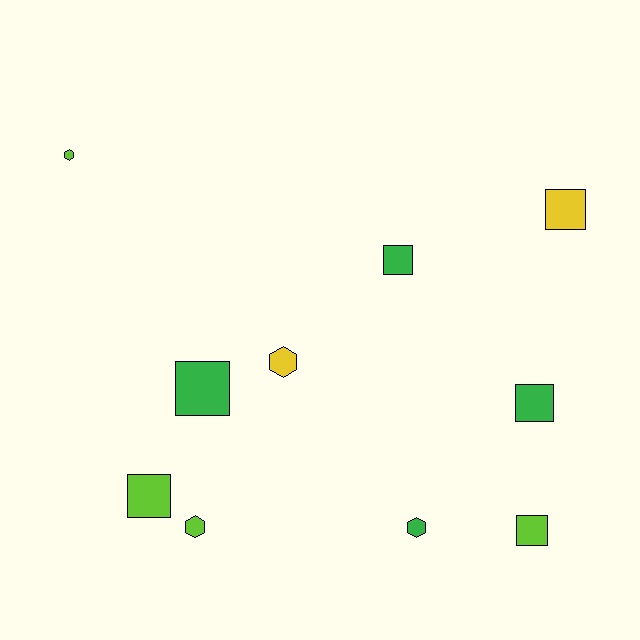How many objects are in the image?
There are 10 objects.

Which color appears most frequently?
Lime, with 4 objects.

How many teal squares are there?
There are no teal squares.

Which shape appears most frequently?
Square, with 6 objects.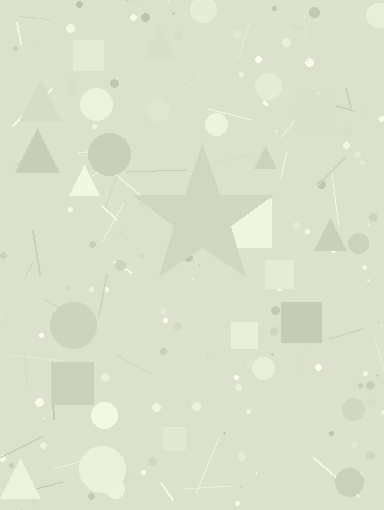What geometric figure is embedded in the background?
A star is embedded in the background.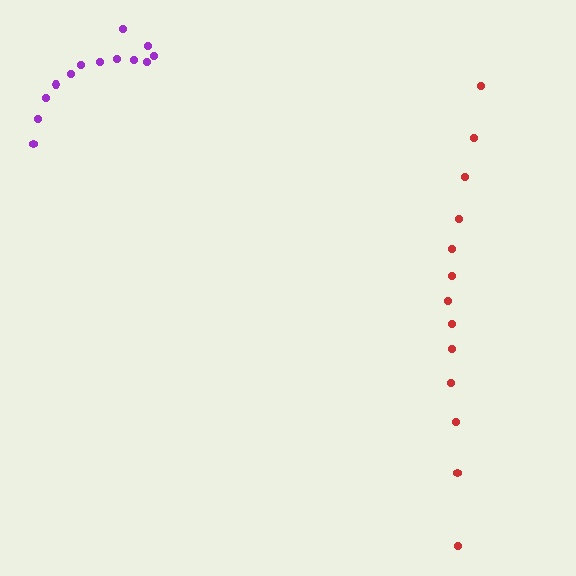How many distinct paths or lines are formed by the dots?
There are 2 distinct paths.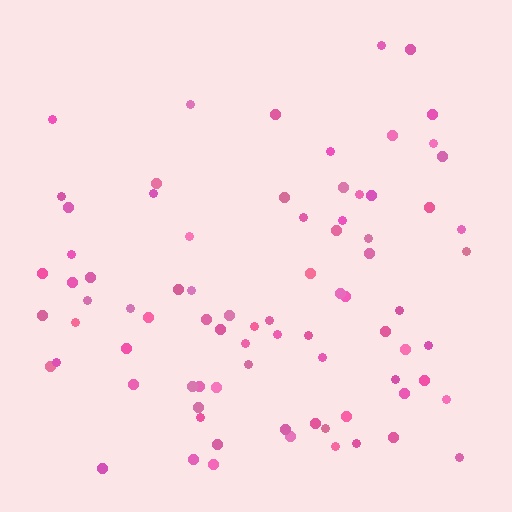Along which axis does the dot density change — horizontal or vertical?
Vertical.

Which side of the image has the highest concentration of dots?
The bottom.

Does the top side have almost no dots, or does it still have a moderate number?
Still a moderate number, just noticeably fewer than the bottom.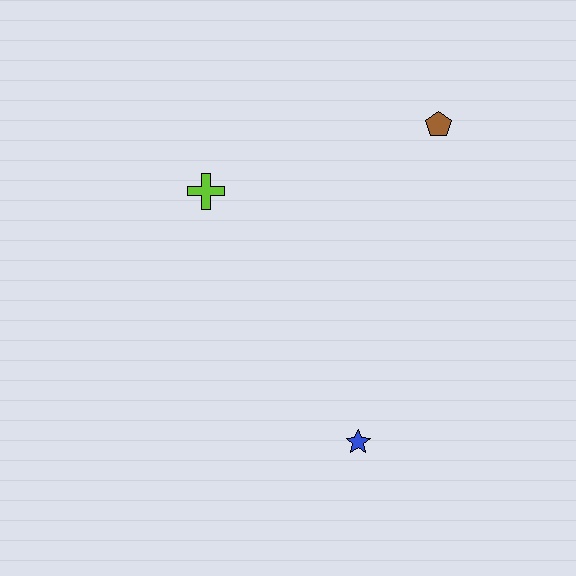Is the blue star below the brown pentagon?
Yes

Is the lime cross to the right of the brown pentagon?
No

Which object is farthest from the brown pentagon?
The blue star is farthest from the brown pentagon.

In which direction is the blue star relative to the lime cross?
The blue star is below the lime cross.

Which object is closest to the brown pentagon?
The lime cross is closest to the brown pentagon.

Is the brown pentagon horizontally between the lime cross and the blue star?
No